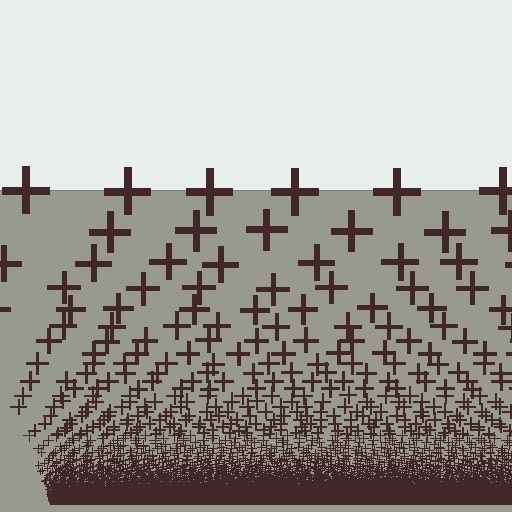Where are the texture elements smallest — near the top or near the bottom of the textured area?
Near the bottom.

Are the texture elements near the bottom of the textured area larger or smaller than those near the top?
Smaller. The gradient is inverted — elements near the bottom are smaller and denser.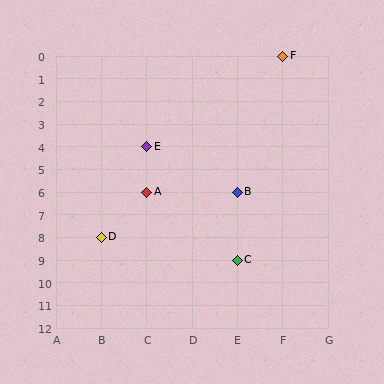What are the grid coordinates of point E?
Point E is at grid coordinates (C, 4).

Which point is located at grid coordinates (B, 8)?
Point D is at (B, 8).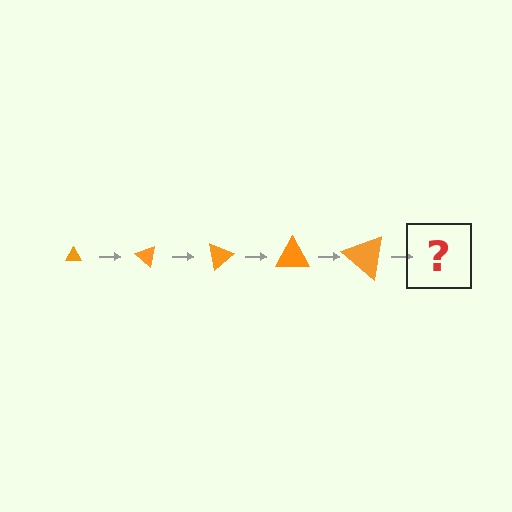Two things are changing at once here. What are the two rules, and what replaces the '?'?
The two rules are that the triangle grows larger each step and it rotates 40 degrees each step. The '?' should be a triangle, larger than the previous one and rotated 200 degrees from the start.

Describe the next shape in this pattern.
It should be a triangle, larger than the previous one and rotated 200 degrees from the start.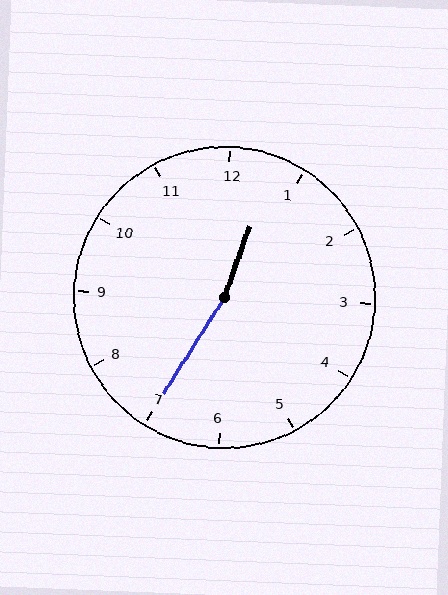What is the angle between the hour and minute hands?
Approximately 168 degrees.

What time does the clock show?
12:35.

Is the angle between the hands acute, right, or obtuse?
It is obtuse.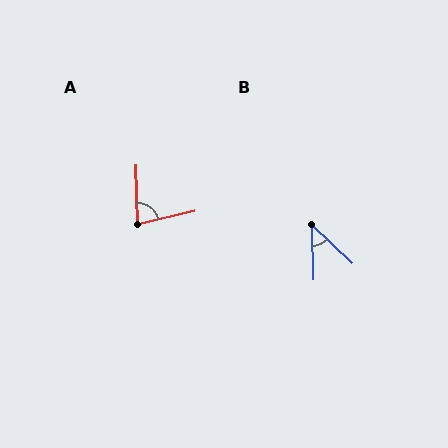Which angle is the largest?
A, at approximately 78 degrees.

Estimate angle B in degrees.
Approximately 45 degrees.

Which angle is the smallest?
B, at approximately 45 degrees.